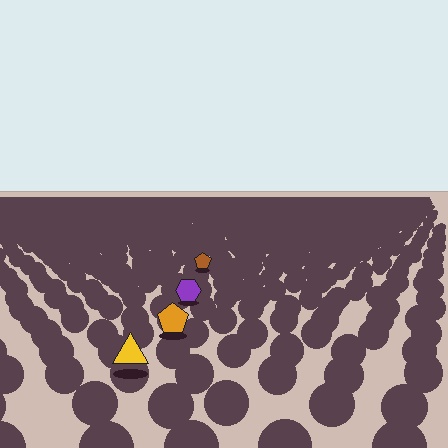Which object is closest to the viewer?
The yellow triangle is closest. The texture marks near it are larger and more spread out.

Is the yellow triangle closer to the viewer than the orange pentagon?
Yes. The yellow triangle is closer — you can tell from the texture gradient: the ground texture is coarser near it.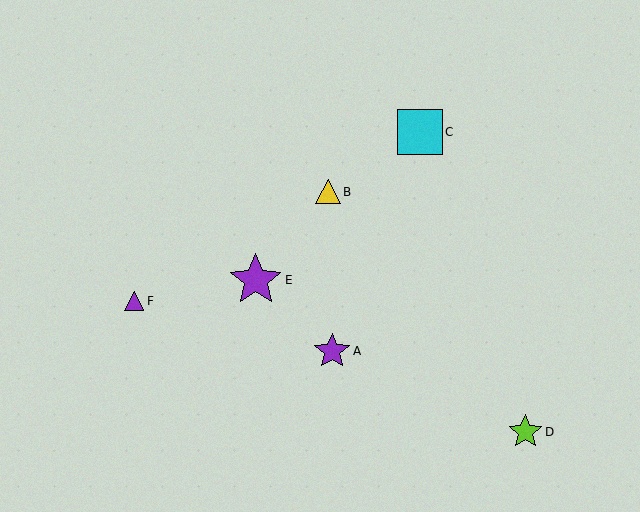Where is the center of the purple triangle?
The center of the purple triangle is at (134, 301).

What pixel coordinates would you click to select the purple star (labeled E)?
Click at (256, 280) to select the purple star E.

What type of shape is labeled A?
Shape A is a purple star.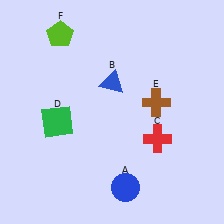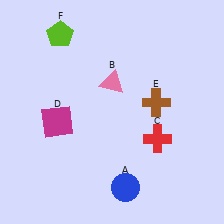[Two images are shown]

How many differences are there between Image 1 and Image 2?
There are 2 differences between the two images.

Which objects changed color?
B changed from blue to pink. D changed from green to magenta.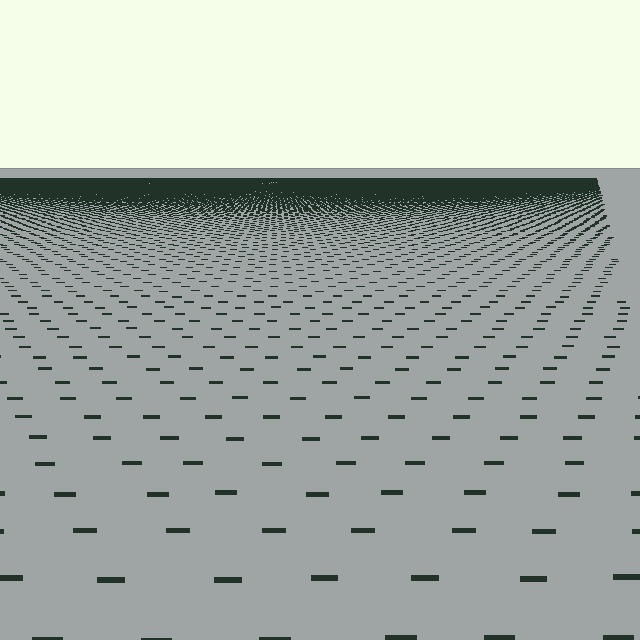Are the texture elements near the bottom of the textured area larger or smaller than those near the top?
Larger. Near the bottom, elements are closer to the viewer and appear at a bigger on-screen size.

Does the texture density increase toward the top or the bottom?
Density increases toward the top.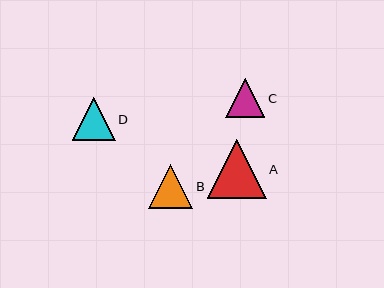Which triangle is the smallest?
Triangle C is the smallest with a size of approximately 39 pixels.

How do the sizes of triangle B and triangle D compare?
Triangle B and triangle D are approximately the same size.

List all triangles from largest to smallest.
From largest to smallest: A, B, D, C.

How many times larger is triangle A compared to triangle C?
Triangle A is approximately 1.5 times the size of triangle C.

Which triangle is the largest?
Triangle A is the largest with a size of approximately 59 pixels.